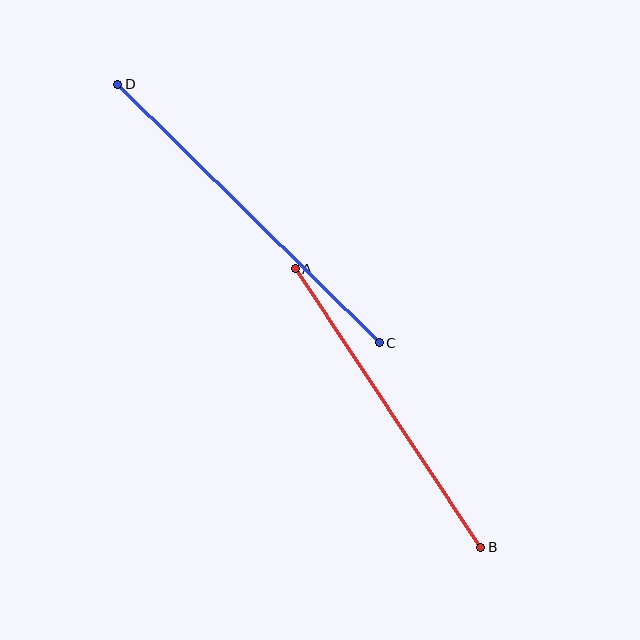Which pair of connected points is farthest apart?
Points C and D are farthest apart.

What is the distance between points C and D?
The distance is approximately 367 pixels.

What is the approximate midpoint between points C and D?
The midpoint is at approximately (249, 214) pixels.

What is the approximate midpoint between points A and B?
The midpoint is at approximately (388, 408) pixels.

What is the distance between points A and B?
The distance is approximately 334 pixels.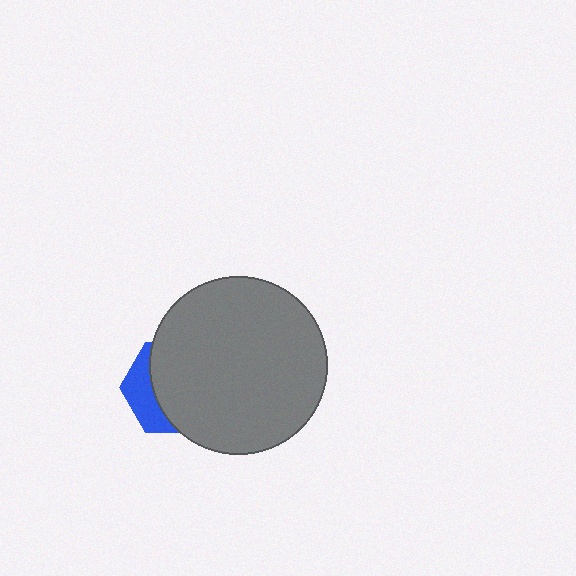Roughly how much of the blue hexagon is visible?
A small part of it is visible (roughly 31%).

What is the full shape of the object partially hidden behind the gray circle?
The partially hidden object is a blue hexagon.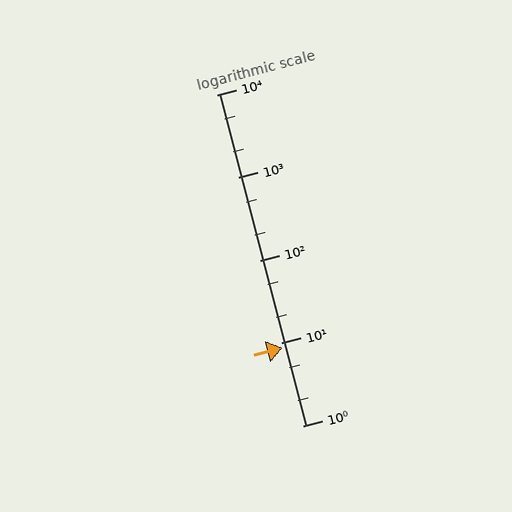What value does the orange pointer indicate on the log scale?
The pointer indicates approximately 8.7.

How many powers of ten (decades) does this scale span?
The scale spans 4 decades, from 1 to 10000.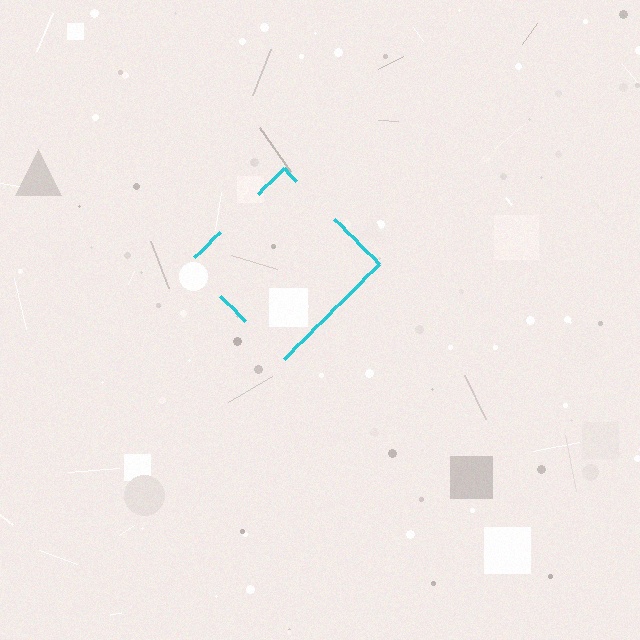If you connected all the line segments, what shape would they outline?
They would outline a diamond.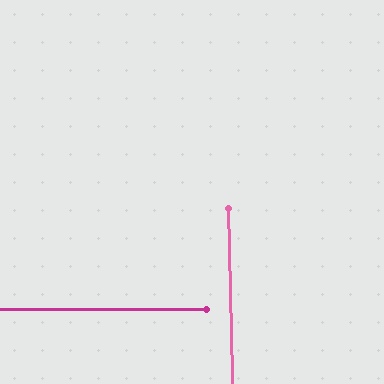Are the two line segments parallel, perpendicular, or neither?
Perpendicular — they meet at approximately 89°.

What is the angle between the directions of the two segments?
Approximately 89 degrees.